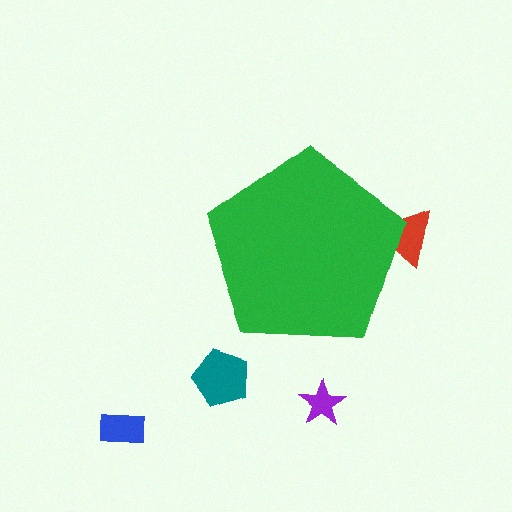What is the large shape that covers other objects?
A green pentagon.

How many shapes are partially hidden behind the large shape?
1 shape is partially hidden.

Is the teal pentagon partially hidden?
No, the teal pentagon is fully visible.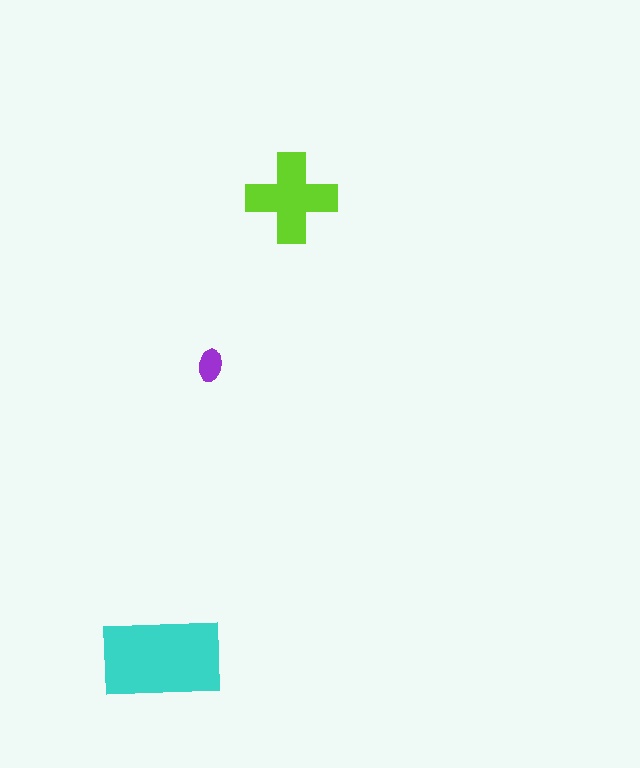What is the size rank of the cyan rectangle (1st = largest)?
1st.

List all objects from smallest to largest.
The purple ellipse, the lime cross, the cyan rectangle.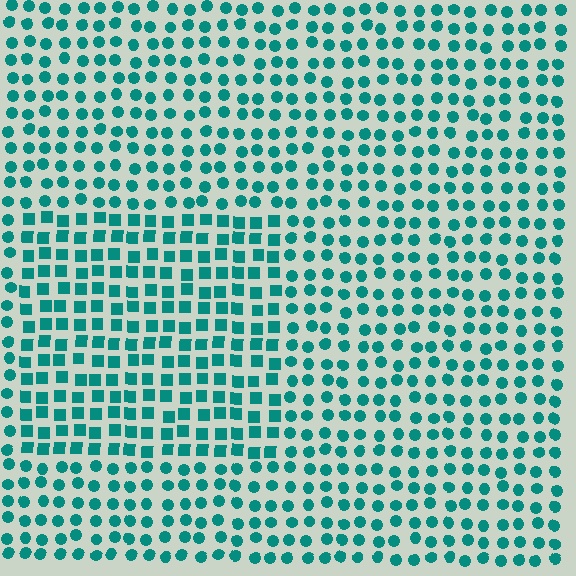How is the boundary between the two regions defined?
The boundary is defined by a change in element shape: squares inside vs. circles outside. All elements share the same color and spacing.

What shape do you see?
I see a rectangle.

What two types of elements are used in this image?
The image uses squares inside the rectangle region and circles outside it.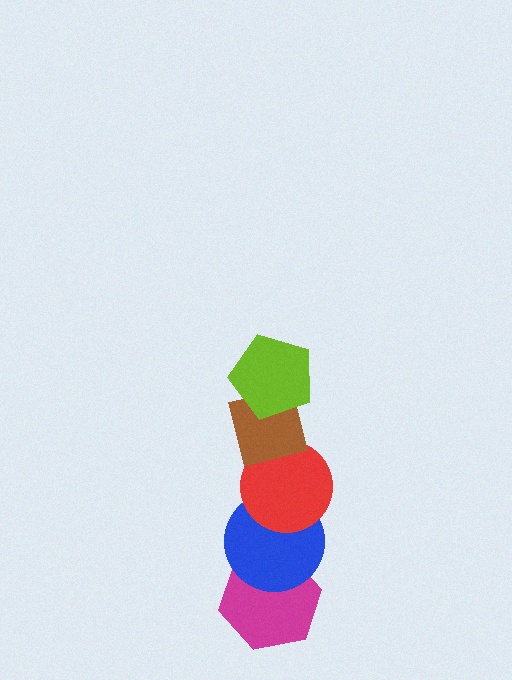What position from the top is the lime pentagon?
The lime pentagon is 1st from the top.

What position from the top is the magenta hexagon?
The magenta hexagon is 5th from the top.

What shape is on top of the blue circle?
The red circle is on top of the blue circle.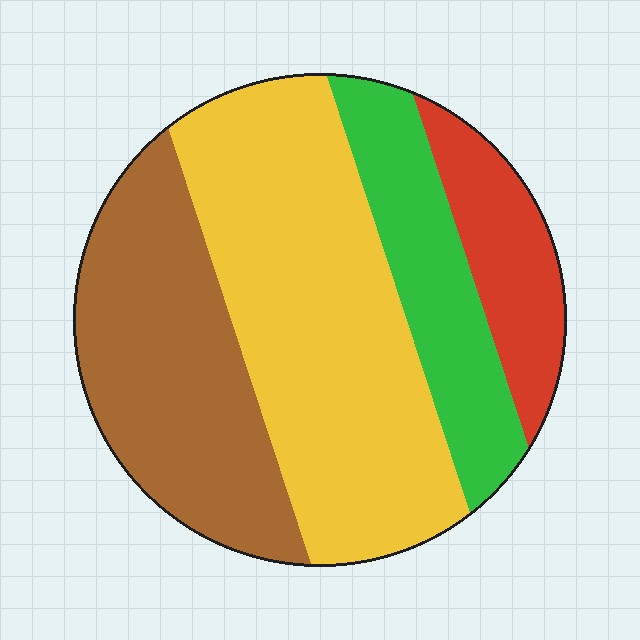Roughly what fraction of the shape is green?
Green takes up about one sixth (1/6) of the shape.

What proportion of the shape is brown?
Brown covers 29% of the shape.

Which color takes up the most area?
Yellow, at roughly 40%.